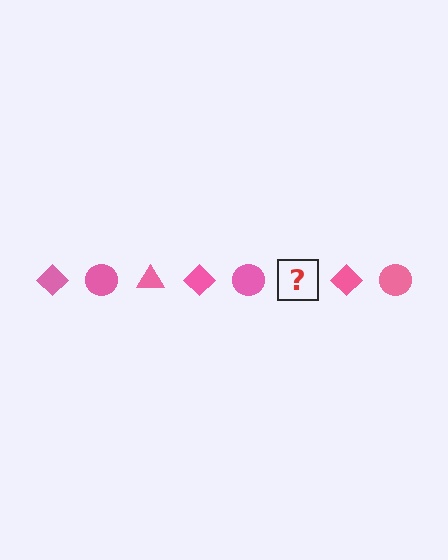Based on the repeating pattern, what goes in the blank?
The blank should be a pink triangle.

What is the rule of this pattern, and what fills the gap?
The rule is that the pattern cycles through diamond, circle, triangle shapes in pink. The gap should be filled with a pink triangle.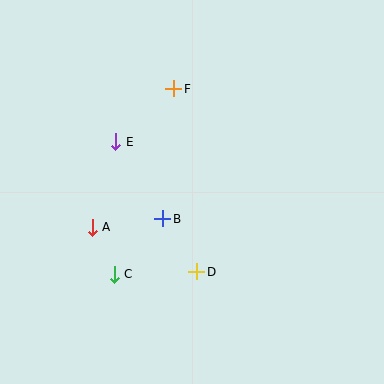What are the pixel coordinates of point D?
Point D is at (197, 272).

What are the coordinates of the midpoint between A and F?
The midpoint between A and F is at (133, 158).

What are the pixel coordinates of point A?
Point A is at (92, 227).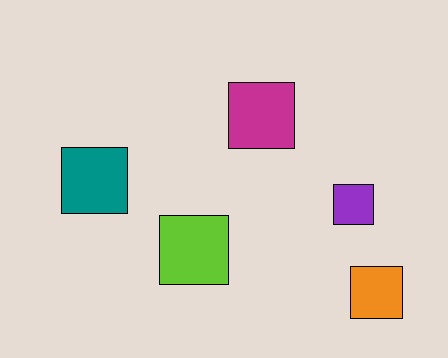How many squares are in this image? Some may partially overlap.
There are 5 squares.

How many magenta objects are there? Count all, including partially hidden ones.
There is 1 magenta object.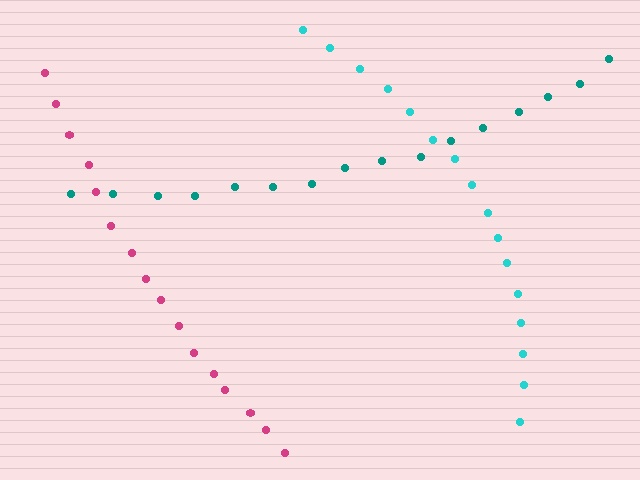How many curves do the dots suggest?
There are 3 distinct paths.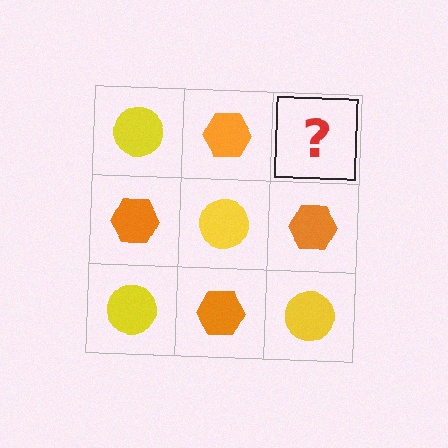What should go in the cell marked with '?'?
The missing cell should contain a yellow circle.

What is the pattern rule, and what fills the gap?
The rule is that it alternates yellow circle and orange hexagon in a checkerboard pattern. The gap should be filled with a yellow circle.